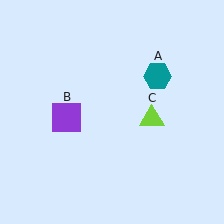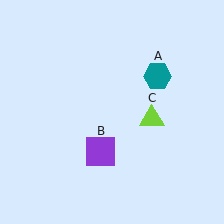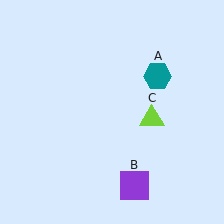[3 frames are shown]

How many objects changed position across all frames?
1 object changed position: purple square (object B).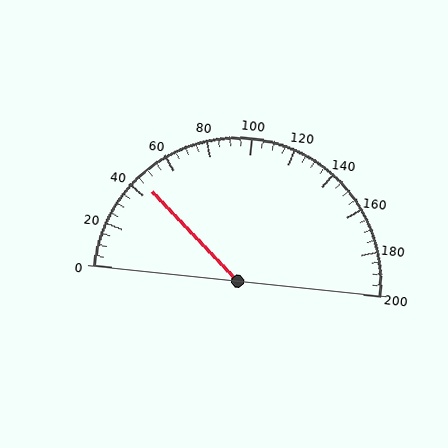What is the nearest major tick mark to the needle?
The nearest major tick mark is 40.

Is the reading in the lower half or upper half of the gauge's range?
The reading is in the lower half of the range (0 to 200).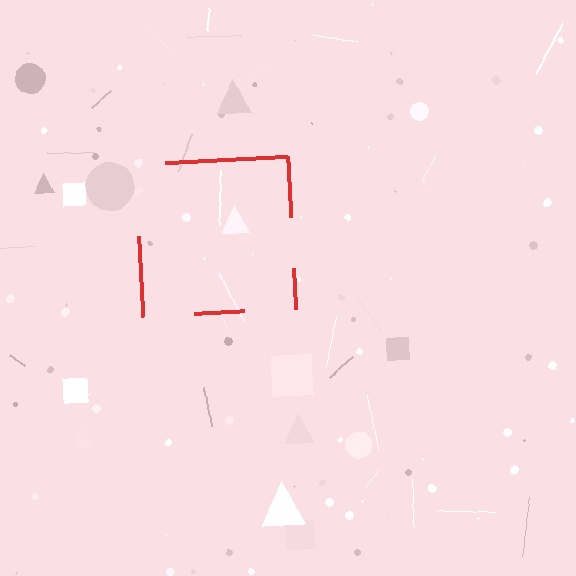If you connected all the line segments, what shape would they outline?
They would outline a square.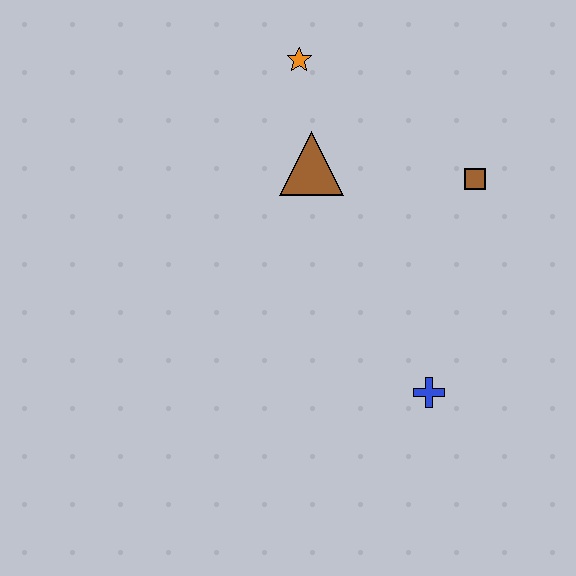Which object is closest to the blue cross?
The brown square is closest to the blue cross.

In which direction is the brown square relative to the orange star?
The brown square is to the right of the orange star.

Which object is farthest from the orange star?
The blue cross is farthest from the orange star.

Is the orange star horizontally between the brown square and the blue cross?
No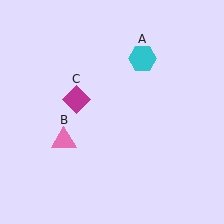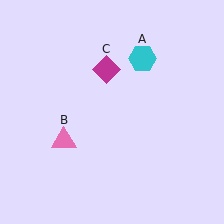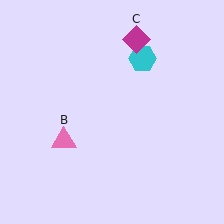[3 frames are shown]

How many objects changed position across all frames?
1 object changed position: magenta diamond (object C).